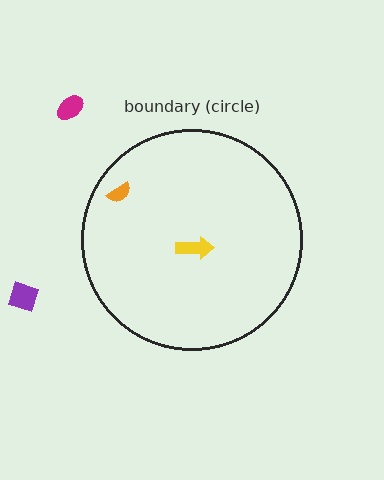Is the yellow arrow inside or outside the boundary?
Inside.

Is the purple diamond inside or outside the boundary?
Outside.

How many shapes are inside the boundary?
2 inside, 2 outside.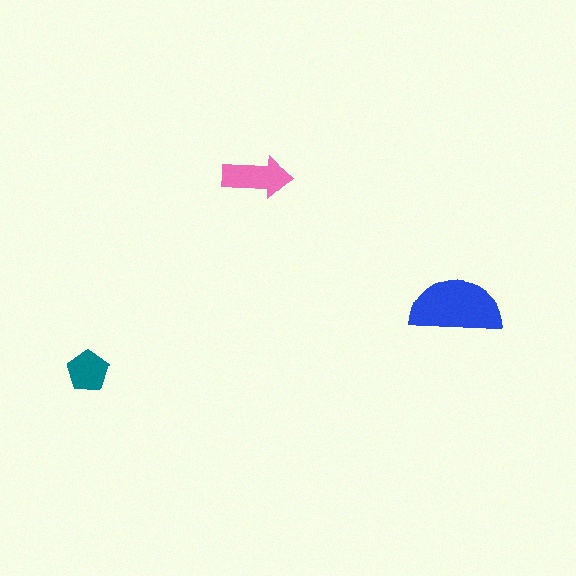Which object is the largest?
The blue semicircle.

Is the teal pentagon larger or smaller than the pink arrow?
Smaller.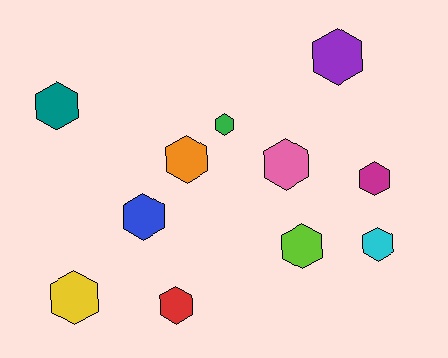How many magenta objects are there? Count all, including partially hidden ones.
There is 1 magenta object.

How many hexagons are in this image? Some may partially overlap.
There are 11 hexagons.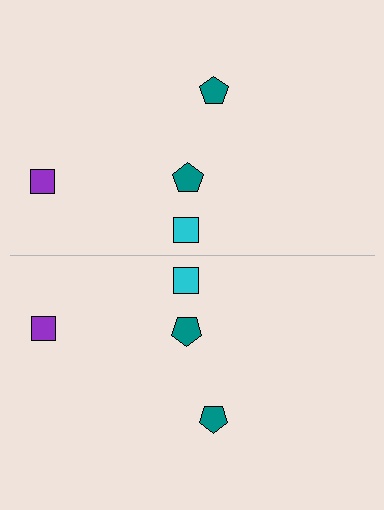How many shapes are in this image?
There are 8 shapes in this image.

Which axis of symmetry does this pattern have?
The pattern has a horizontal axis of symmetry running through the center of the image.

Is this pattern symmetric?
Yes, this pattern has bilateral (reflection) symmetry.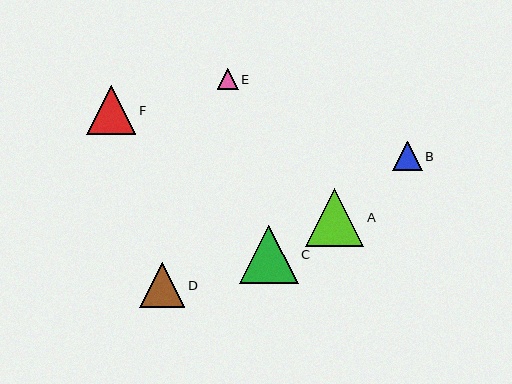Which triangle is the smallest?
Triangle E is the smallest with a size of approximately 21 pixels.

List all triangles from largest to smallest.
From largest to smallest: C, A, F, D, B, E.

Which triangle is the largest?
Triangle C is the largest with a size of approximately 59 pixels.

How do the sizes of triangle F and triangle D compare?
Triangle F and triangle D are approximately the same size.